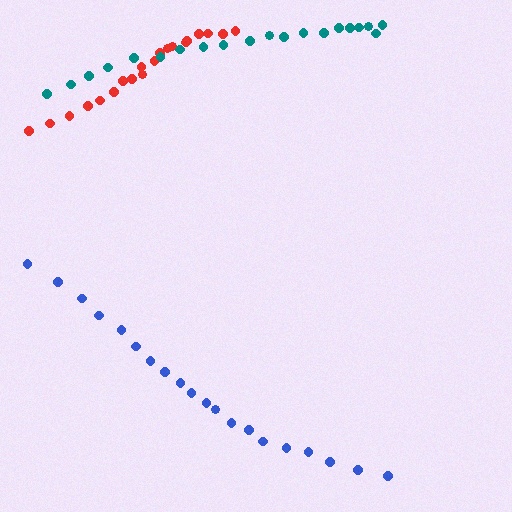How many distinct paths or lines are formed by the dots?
There are 3 distinct paths.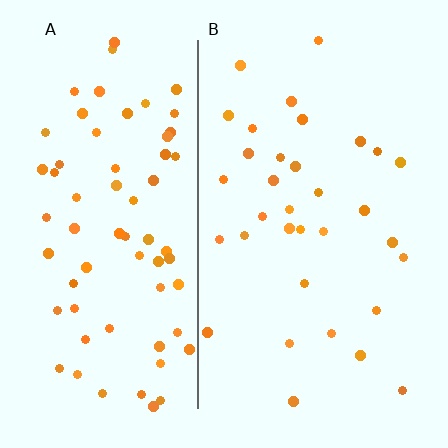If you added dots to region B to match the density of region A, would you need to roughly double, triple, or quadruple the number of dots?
Approximately double.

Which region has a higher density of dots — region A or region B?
A (the left).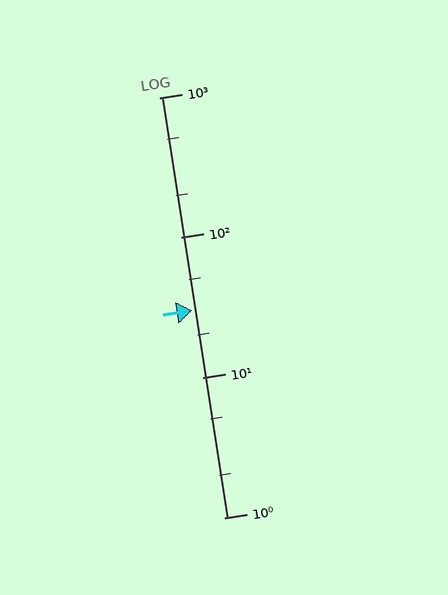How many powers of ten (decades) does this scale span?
The scale spans 3 decades, from 1 to 1000.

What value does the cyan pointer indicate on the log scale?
The pointer indicates approximately 30.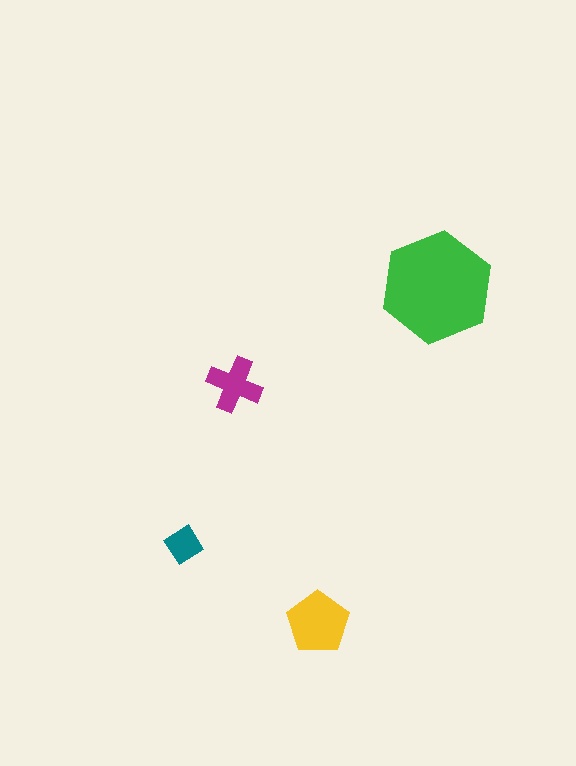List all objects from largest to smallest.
The green hexagon, the yellow pentagon, the magenta cross, the teal diamond.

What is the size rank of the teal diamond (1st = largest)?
4th.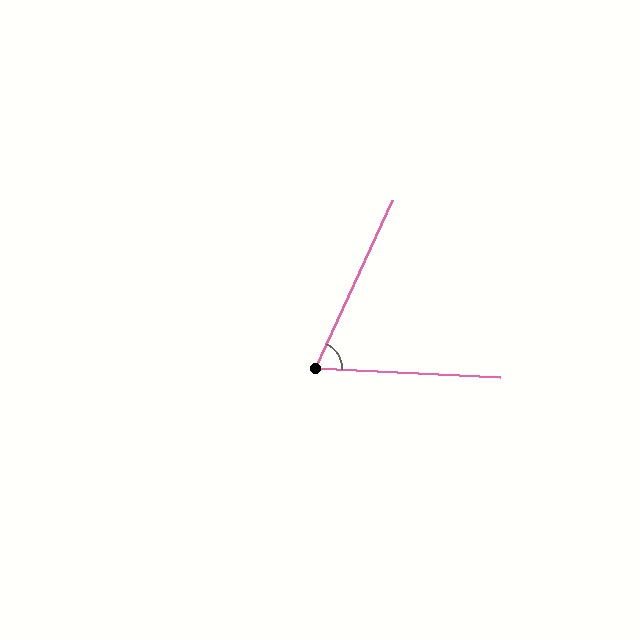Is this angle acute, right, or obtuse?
It is acute.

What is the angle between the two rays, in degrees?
Approximately 68 degrees.